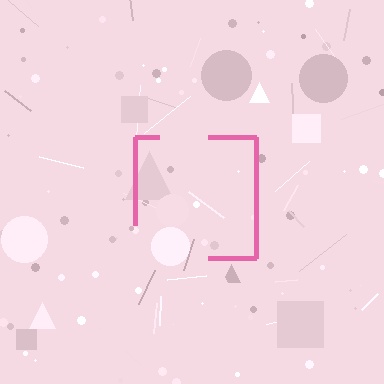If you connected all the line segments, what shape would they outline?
They would outline a square.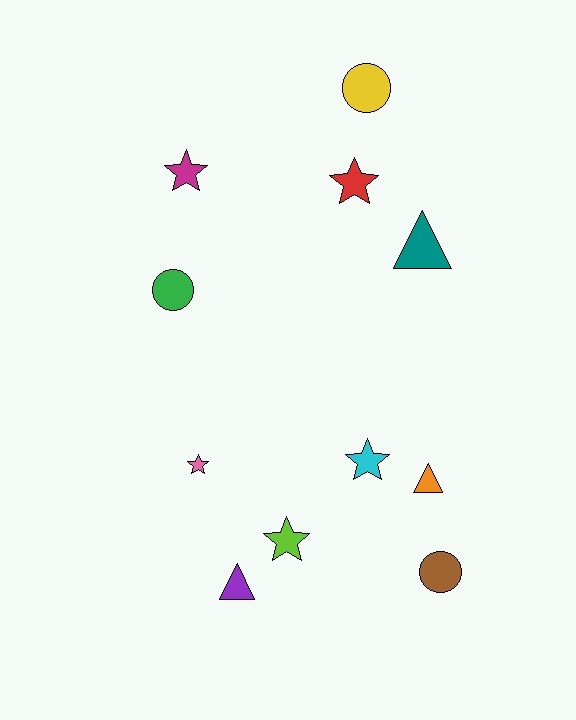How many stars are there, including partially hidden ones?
There are 5 stars.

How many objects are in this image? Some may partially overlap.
There are 11 objects.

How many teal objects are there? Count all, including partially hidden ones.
There is 1 teal object.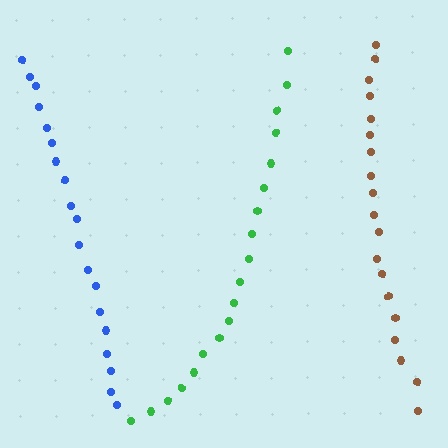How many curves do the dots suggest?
There are 3 distinct paths.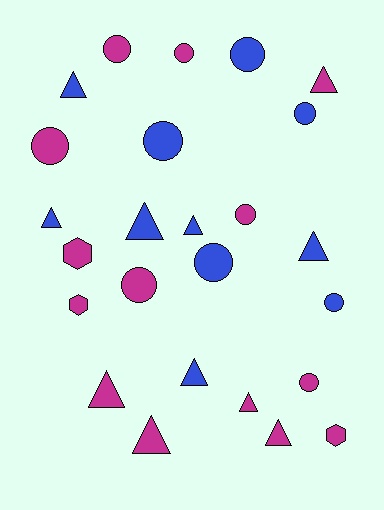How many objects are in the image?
There are 25 objects.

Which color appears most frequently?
Magenta, with 14 objects.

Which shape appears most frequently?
Circle, with 11 objects.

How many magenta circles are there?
There are 6 magenta circles.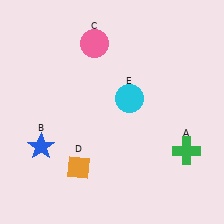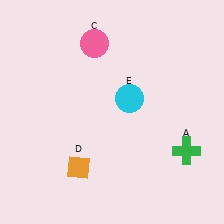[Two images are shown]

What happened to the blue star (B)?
The blue star (B) was removed in Image 2. It was in the bottom-left area of Image 1.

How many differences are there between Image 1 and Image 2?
There is 1 difference between the two images.